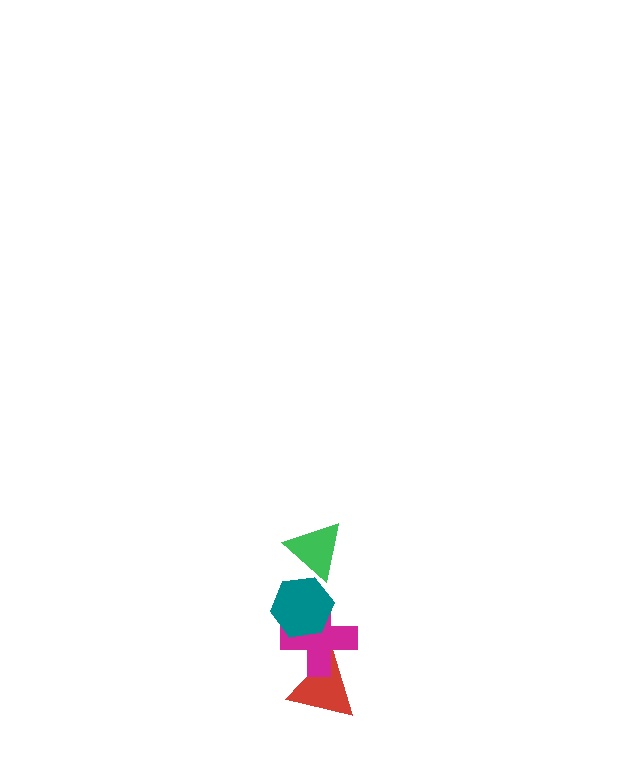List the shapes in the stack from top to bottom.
From top to bottom: the green triangle, the teal hexagon, the magenta cross, the red triangle.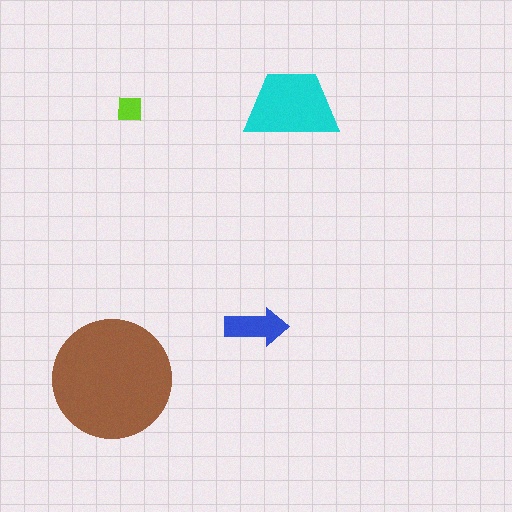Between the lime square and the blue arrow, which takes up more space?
The blue arrow.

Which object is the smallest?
The lime square.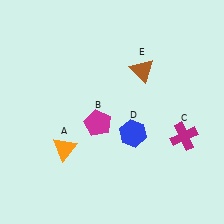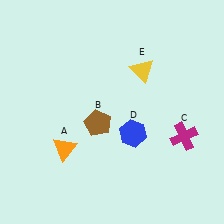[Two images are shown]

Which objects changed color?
B changed from magenta to brown. E changed from brown to yellow.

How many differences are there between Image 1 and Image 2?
There are 2 differences between the two images.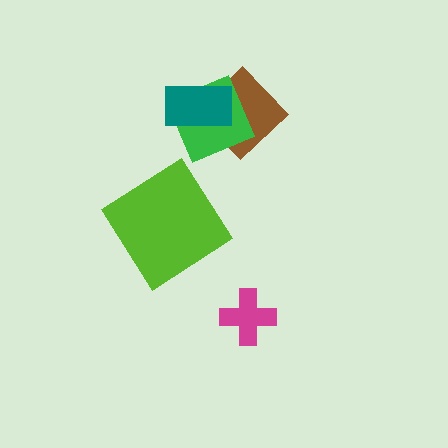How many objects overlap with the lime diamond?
0 objects overlap with the lime diamond.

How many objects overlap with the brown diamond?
2 objects overlap with the brown diamond.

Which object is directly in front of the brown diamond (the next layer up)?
The green diamond is directly in front of the brown diamond.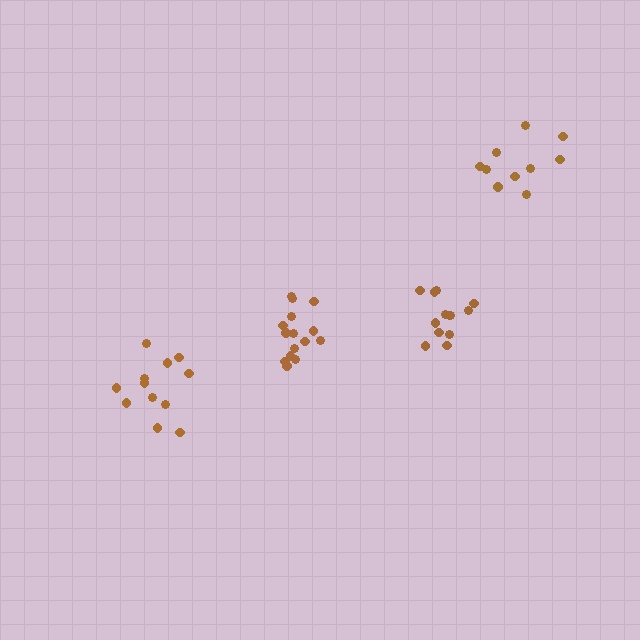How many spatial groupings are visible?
There are 4 spatial groupings.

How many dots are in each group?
Group 1: 15 dots, Group 2: 12 dots, Group 3: 10 dots, Group 4: 13 dots (50 total).